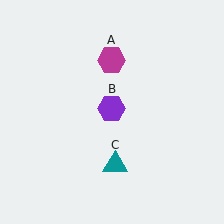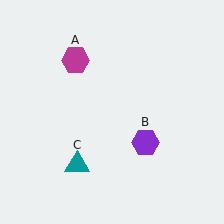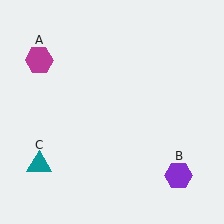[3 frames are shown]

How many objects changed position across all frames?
3 objects changed position: magenta hexagon (object A), purple hexagon (object B), teal triangle (object C).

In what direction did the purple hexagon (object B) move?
The purple hexagon (object B) moved down and to the right.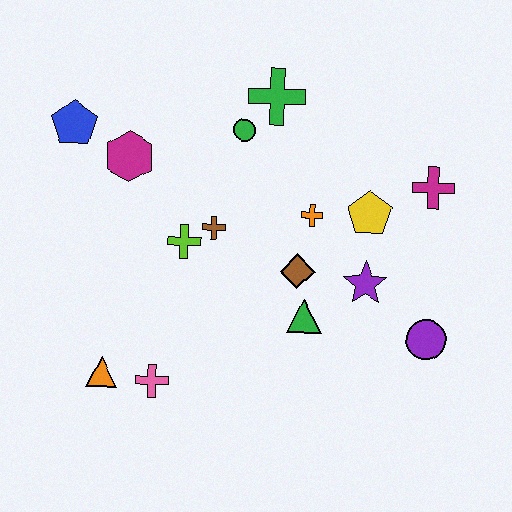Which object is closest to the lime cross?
The brown cross is closest to the lime cross.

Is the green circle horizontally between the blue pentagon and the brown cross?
No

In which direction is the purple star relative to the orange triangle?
The purple star is to the right of the orange triangle.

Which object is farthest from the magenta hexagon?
The purple circle is farthest from the magenta hexagon.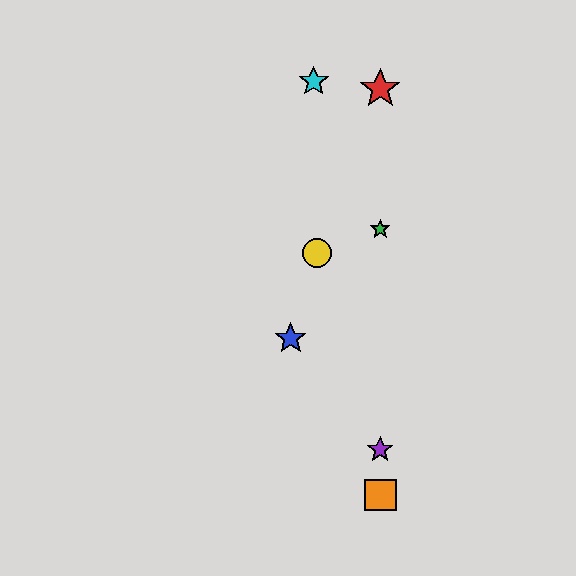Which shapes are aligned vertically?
The red star, the green star, the purple star, the orange square are aligned vertically.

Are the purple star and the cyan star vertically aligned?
No, the purple star is at x≈380 and the cyan star is at x≈314.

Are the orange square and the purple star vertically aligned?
Yes, both are at x≈380.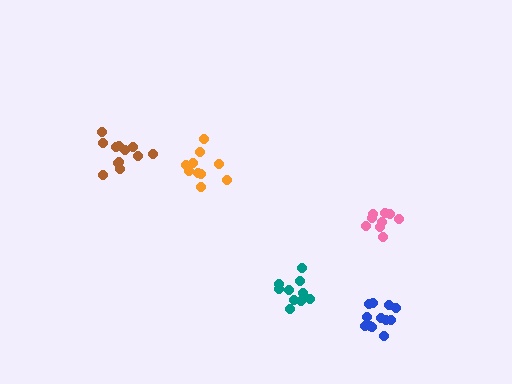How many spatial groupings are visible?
There are 5 spatial groupings.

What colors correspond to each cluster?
The clusters are colored: blue, orange, teal, brown, pink.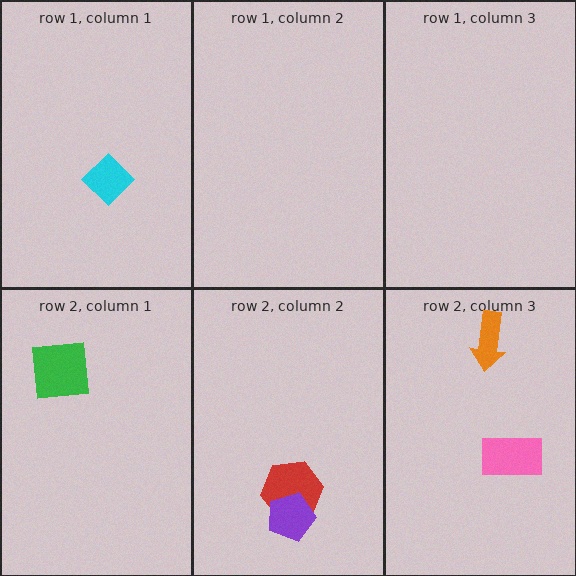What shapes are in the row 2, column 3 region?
The orange arrow, the pink rectangle.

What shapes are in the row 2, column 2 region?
The red hexagon, the purple pentagon.